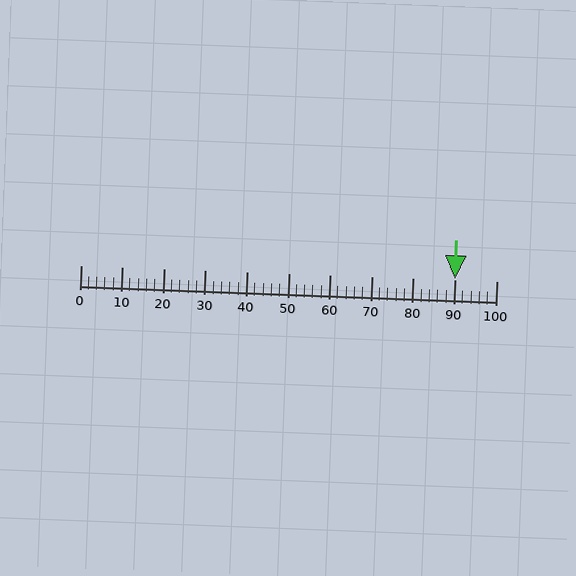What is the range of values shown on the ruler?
The ruler shows values from 0 to 100.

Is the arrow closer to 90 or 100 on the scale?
The arrow is closer to 90.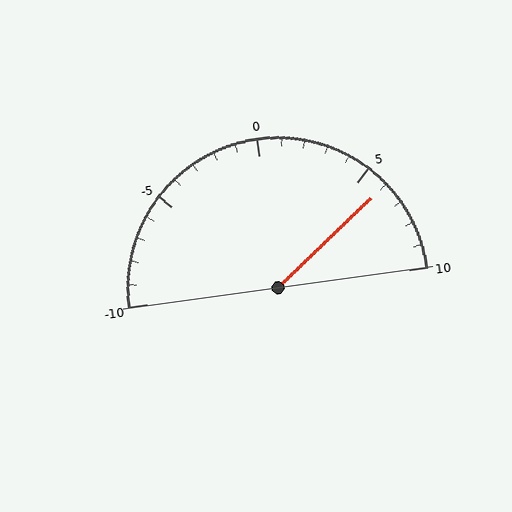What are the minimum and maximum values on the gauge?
The gauge ranges from -10 to 10.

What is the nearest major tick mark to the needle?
The nearest major tick mark is 5.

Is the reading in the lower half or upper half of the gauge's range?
The reading is in the upper half of the range (-10 to 10).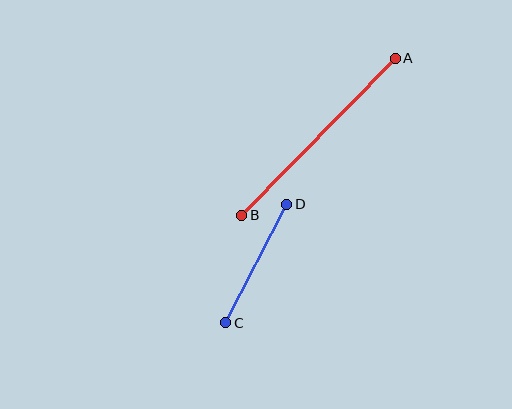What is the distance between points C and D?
The distance is approximately 133 pixels.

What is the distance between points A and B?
The distance is approximately 219 pixels.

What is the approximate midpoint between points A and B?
The midpoint is at approximately (318, 137) pixels.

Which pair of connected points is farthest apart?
Points A and B are farthest apart.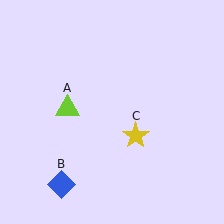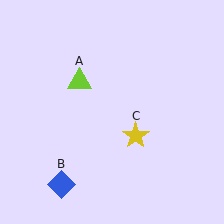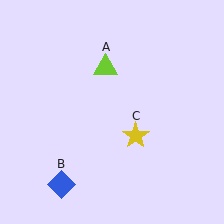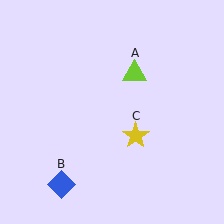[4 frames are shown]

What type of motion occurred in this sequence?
The lime triangle (object A) rotated clockwise around the center of the scene.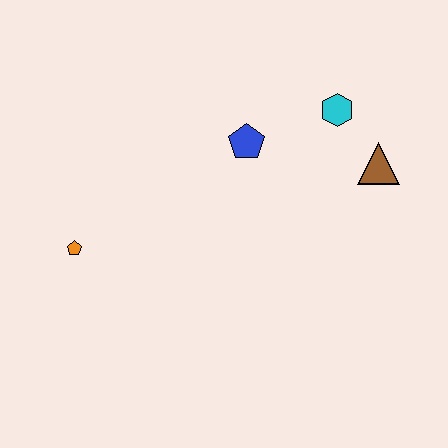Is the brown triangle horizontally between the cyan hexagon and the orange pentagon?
No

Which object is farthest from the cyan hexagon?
The orange pentagon is farthest from the cyan hexagon.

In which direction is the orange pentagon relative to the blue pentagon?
The orange pentagon is to the left of the blue pentagon.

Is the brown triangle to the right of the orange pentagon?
Yes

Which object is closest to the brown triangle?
The cyan hexagon is closest to the brown triangle.